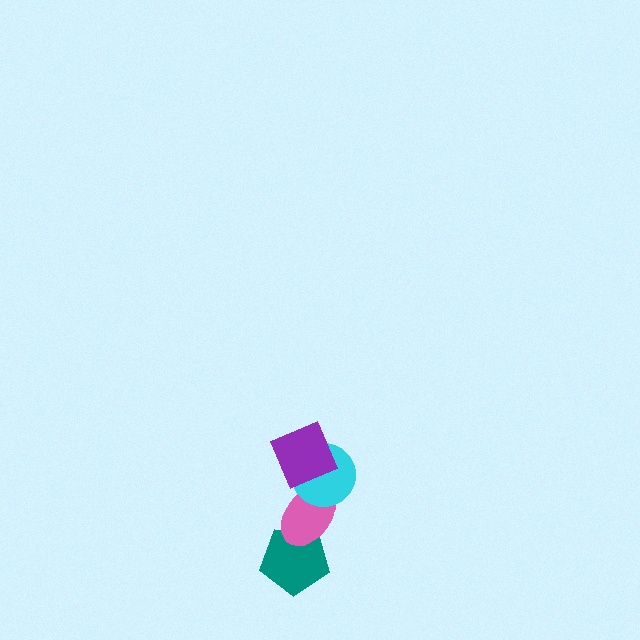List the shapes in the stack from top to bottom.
From top to bottom: the purple square, the cyan circle, the pink ellipse, the teal pentagon.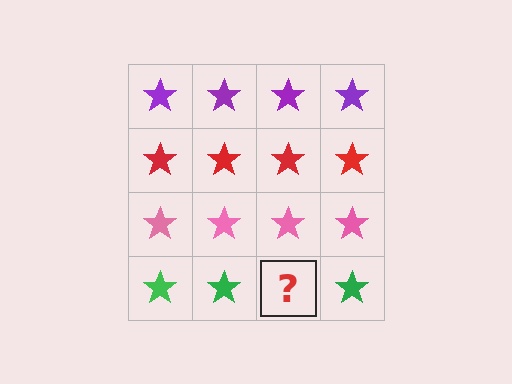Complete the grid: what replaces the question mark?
The question mark should be replaced with a green star.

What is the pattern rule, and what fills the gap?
The rule is that each row has a consistent color. The gap should be filled with a green star.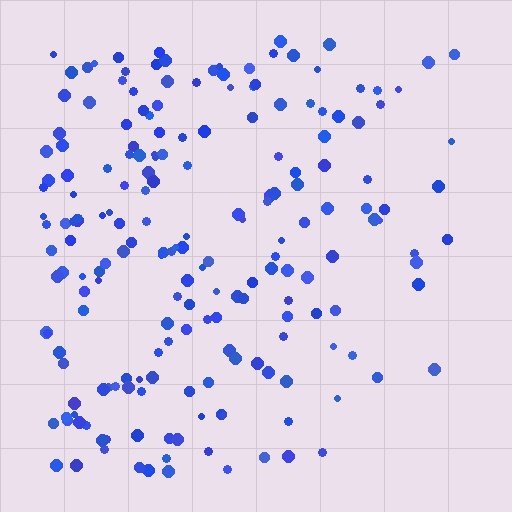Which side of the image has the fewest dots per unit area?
The right.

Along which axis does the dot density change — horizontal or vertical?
Horizontal.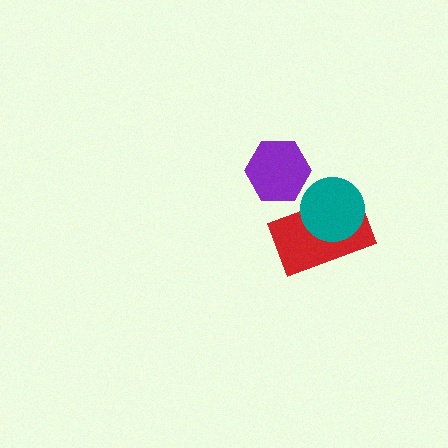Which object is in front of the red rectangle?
The teal circle is in front of the red rectangle.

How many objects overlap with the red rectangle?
1 object overlaps with the red rectangle.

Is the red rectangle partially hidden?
Yes, it is partially covered by another shape.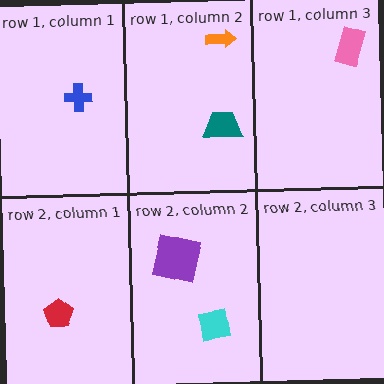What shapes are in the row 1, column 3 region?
The pink rectangle.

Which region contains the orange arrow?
The row 1, column 2 region.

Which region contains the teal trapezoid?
The row 1, column 2 region.